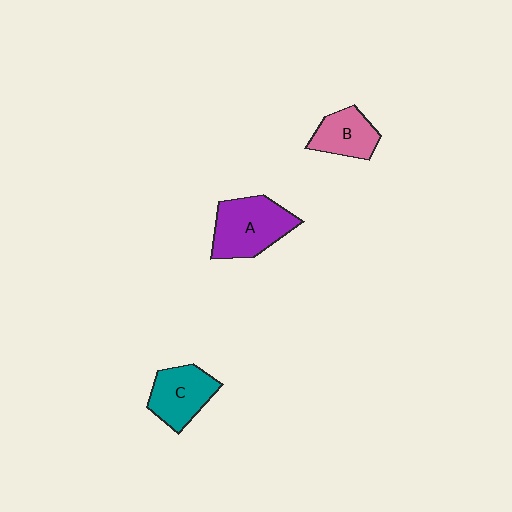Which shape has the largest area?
Shape A (purple).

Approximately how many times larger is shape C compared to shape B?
Approximately 1.2 times.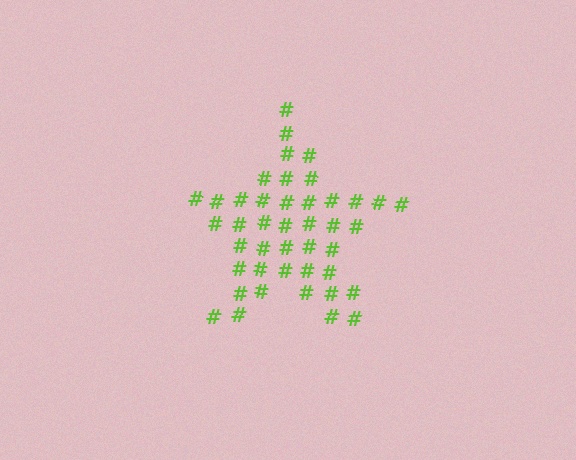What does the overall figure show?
The overall figure shows a star.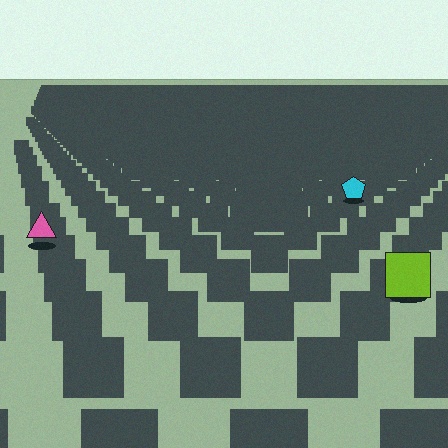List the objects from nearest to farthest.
From nearest to farthest: the lime square, the pink triangle, the cyan pentagon.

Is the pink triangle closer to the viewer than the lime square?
No. The lime square is closer — you can tell from the texture gradient: the ground texture is coarser near it.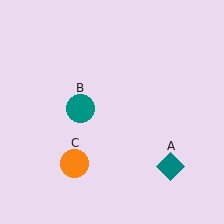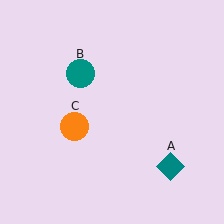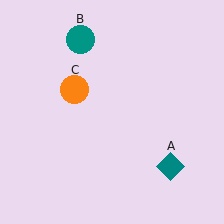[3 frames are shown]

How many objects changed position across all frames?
2 objects changed position: teal circle (object B), orange circle (object C).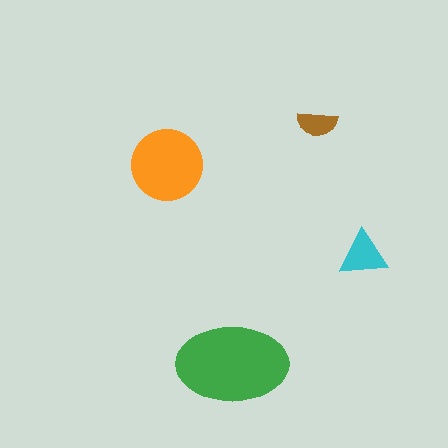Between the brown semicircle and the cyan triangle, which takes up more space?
The cyan triangle.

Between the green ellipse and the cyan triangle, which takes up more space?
The green ellipse.